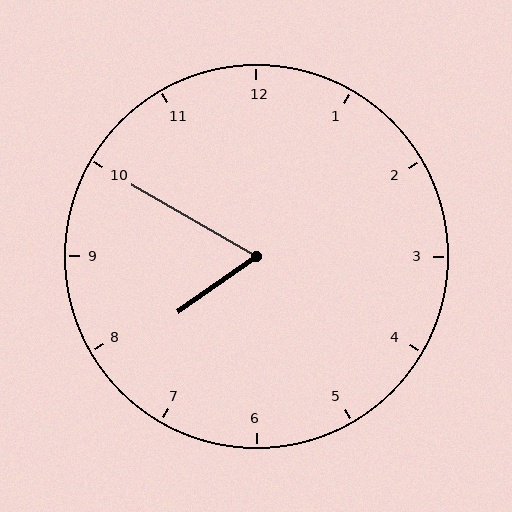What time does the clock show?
7:50.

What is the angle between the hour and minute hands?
Approximately 65 degrees.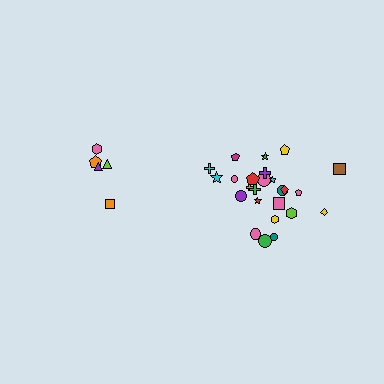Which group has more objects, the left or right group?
The right group.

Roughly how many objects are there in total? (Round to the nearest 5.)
Roughly 30 objects in total.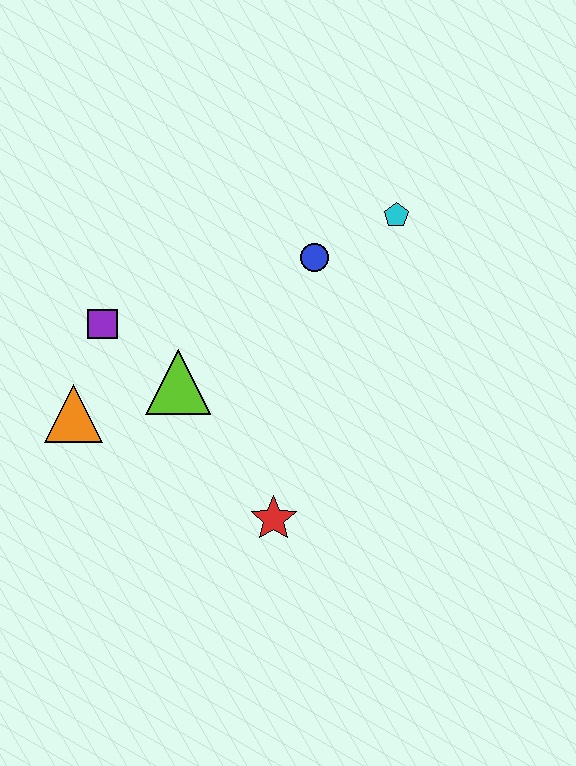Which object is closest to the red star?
The lime triangle is closest to the red star.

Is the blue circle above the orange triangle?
Yes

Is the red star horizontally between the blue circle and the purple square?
Yes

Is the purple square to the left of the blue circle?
Yes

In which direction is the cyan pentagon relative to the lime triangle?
The cyan pentagon is to the right of the lime triangle.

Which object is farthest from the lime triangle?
The cyan pentagon is farthest from the lime triangle.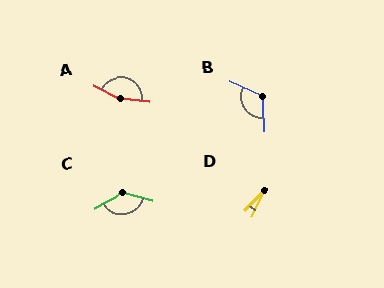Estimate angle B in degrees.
Approximately 114 degrees.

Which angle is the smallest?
D, at approximately 19 degrees.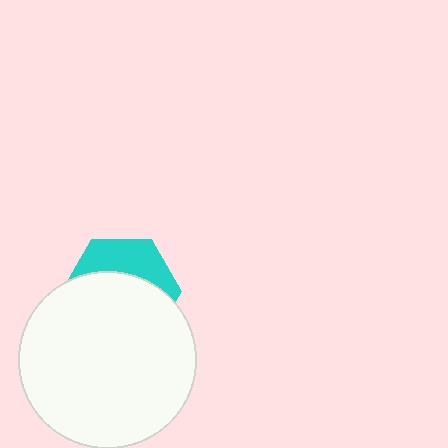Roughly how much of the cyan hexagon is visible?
A small part of it is visible (roughly 35%).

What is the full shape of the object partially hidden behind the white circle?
The partially hidden object is a cyan hexagon.